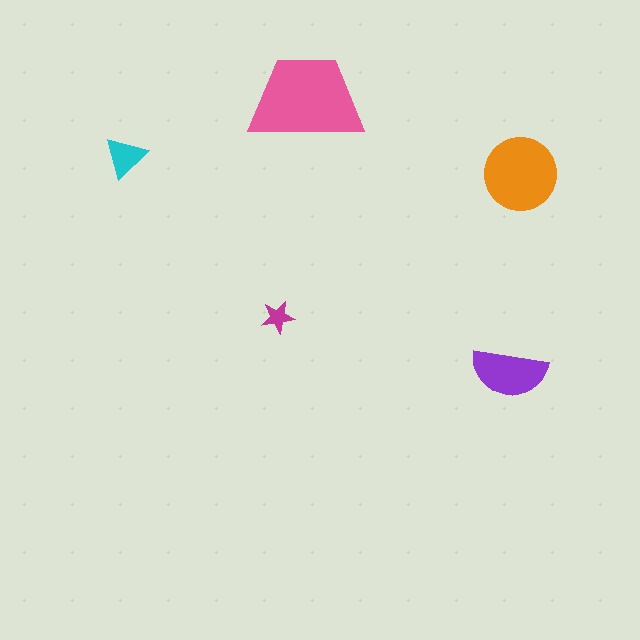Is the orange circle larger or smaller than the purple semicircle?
Larger.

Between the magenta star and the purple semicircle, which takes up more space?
The purple semicircle.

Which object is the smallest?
The magenta star.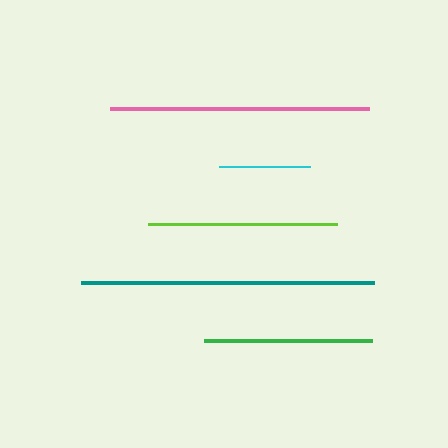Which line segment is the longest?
The teal line is the longest at approximately 293 pixels.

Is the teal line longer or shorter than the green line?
The teal line is longer than the green line.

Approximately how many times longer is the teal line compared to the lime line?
The teal line is approximately 1.5 times the length of the lime line.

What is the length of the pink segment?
The pink segment is approximately 260 pixels long.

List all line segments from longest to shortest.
From longest to shortest: teal, pink, lime, green, cyan.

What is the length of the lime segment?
The lime segment is approximately 189 pixels long.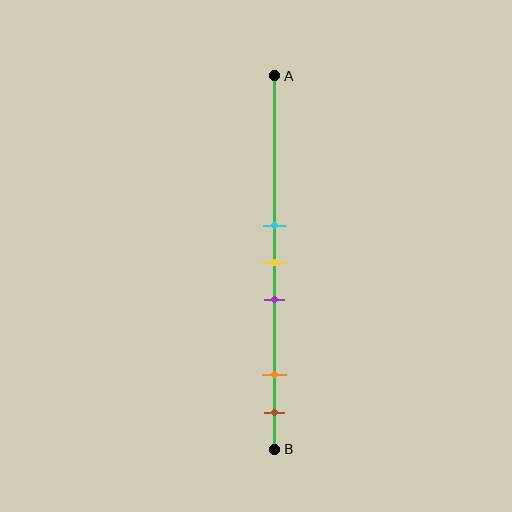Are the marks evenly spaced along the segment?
No, the marks are not evenly spaced.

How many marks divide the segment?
There are 5 marks dividing the segment.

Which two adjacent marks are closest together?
The cyan and yellow marks are the closest adjacent pair.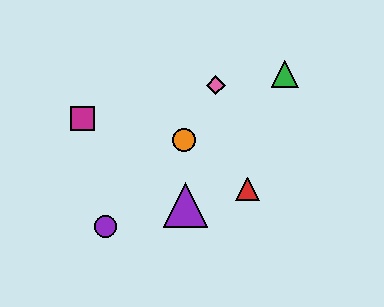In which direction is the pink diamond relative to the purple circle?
The pink diamond is above the purple circle.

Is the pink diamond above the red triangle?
Yes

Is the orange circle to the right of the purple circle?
Yes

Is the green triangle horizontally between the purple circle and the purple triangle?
No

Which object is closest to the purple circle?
The purple triangle is closest to the purple circle.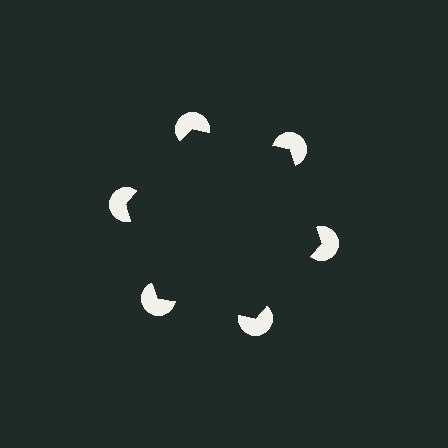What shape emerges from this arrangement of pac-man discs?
An illusory hexagon — its edges are inferred from the aligned wedge cuts in the pac-man discs, not physically drawn.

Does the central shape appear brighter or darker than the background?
It typically appears slightly darker than the background, even though no actual brightness change is drawn.